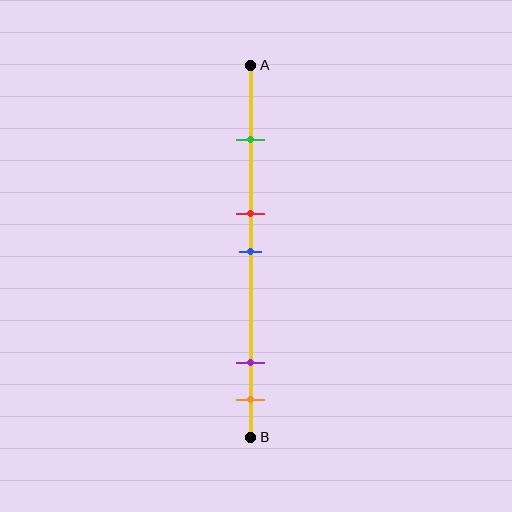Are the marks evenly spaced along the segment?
No, the marks are not evenly spaced.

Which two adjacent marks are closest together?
The red and blue marks are the closest adjacent pair.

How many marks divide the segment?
There are 5 marks dividing the segment.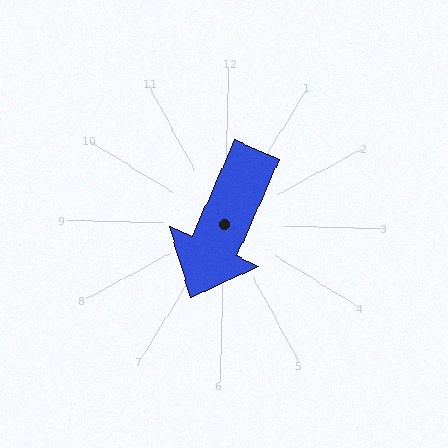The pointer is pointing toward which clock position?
Roughly 7 o'clock.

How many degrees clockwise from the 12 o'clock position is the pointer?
Approximately 203 degrees.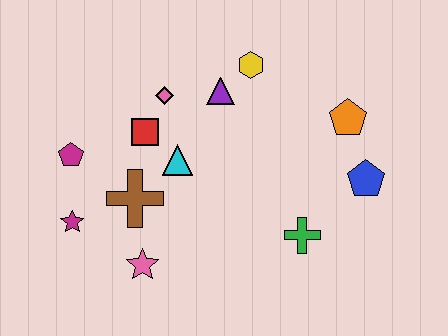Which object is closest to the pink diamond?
The red square is closest to the pink diamond.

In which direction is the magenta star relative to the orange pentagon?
The magenta star is to the left of the orange pentagon.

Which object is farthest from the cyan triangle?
The blue pentagon is farthest from the cyan triangle.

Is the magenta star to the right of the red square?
No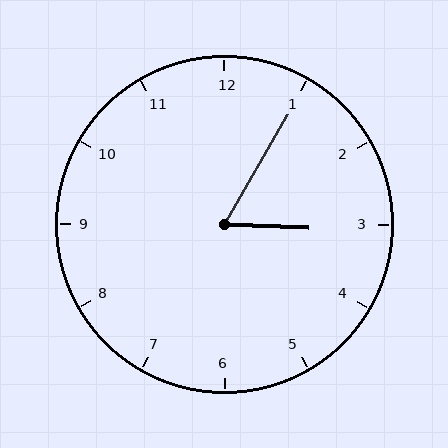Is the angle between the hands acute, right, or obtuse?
It is acute.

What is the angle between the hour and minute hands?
Approximately 62 degrees.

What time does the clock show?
3:05.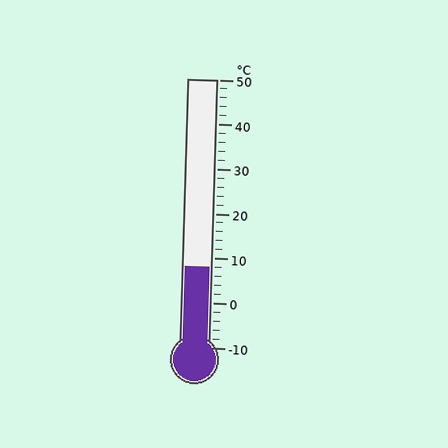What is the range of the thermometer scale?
The thermometer scale ranges from -10°C to 50°C.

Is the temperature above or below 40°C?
The temperature is below 40°C.